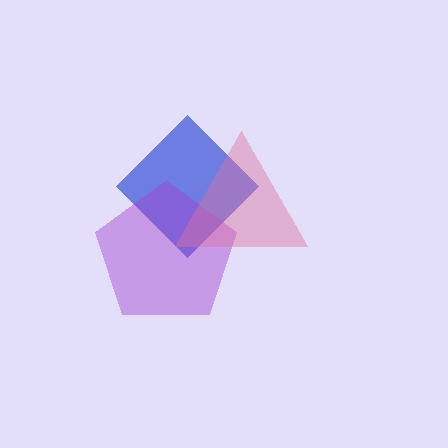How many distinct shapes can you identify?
There are 3 distinct shapes: a blue diamond, a purple pentagon, a pink triangle.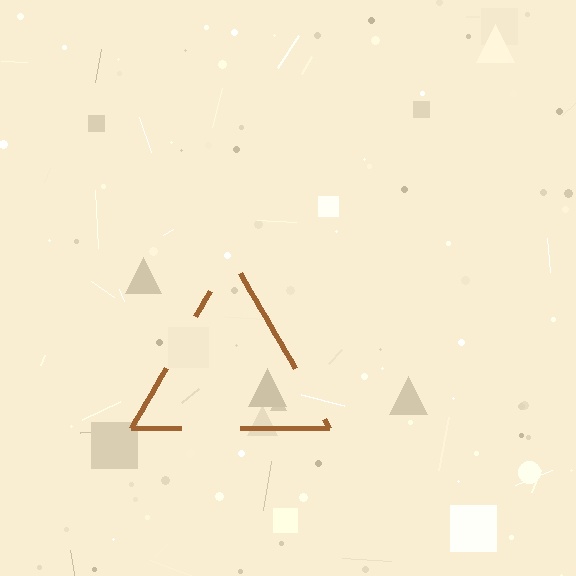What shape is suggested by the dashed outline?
The dashed outline suggests a triangle.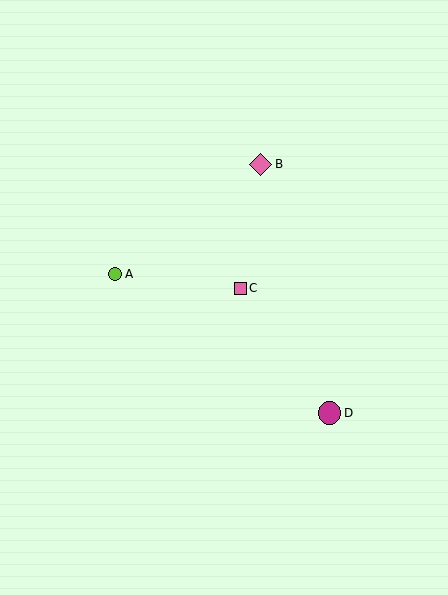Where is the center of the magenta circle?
The center of the magenta circle is at (330, 413).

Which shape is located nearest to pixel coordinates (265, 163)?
The pink diamond (labeled B) at (261, 164) is nearest to that location.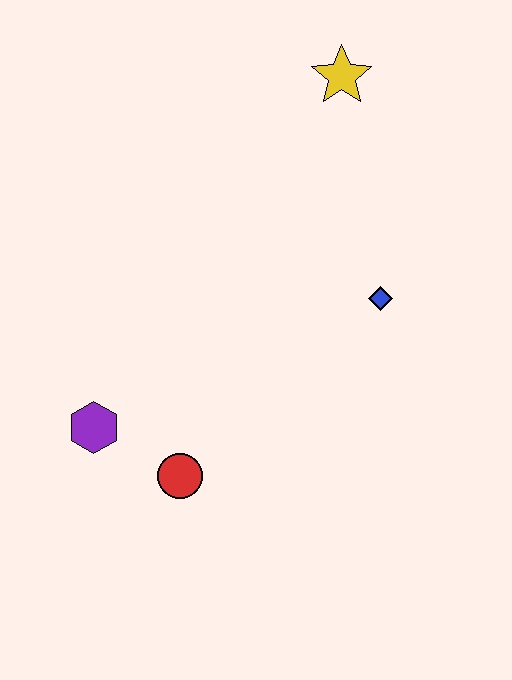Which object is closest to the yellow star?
The blue diamond is closest to the yellow star.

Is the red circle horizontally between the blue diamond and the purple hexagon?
Yes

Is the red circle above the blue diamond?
No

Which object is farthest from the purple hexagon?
The yellow star is farthest from the purple hexagon.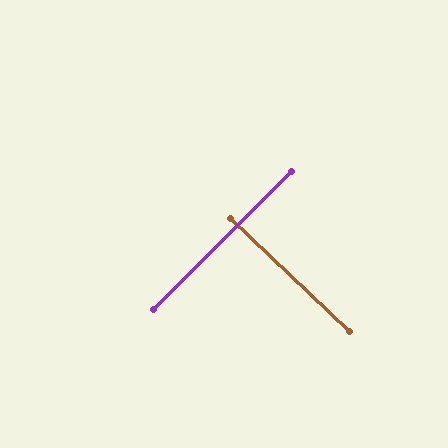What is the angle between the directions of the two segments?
Approximately 89 degrees.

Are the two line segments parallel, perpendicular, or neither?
Perpendicular — they meet at approximately 89°.